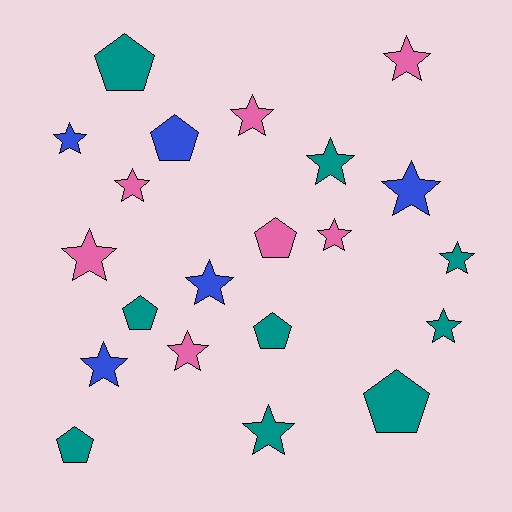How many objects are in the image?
There are 21 objects.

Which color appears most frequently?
Teal, with 9 objects.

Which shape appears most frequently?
Star, with 14 objects.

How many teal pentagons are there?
There are 5 teal pentagons.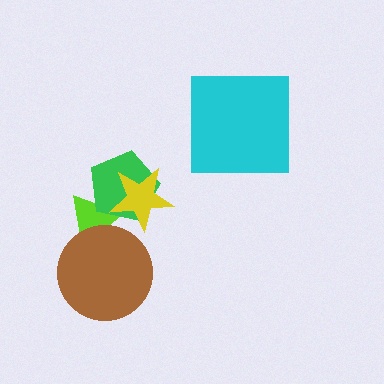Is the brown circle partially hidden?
No, no other shape covers it.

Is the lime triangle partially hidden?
Yes, it is partially covered by another shape.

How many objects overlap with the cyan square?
0 objects overlap with the cyan square.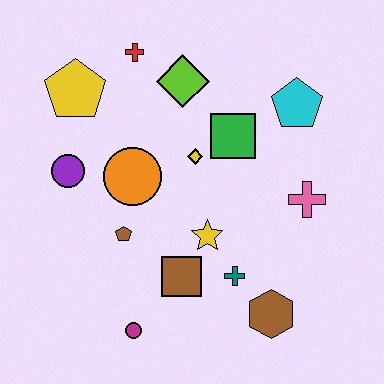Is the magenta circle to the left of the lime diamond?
Yes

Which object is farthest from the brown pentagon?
The cyan pentagon is farthest from the brown pentagon.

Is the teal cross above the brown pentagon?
No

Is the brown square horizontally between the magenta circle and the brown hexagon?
Yes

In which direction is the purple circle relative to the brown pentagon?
The purple circle is above the brown pentagon.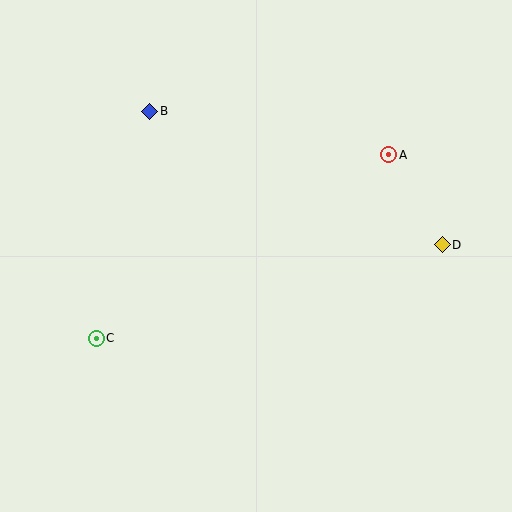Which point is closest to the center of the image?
Point A at (389, 155) is closest to the center.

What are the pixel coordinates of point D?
Point D is at (442, 245).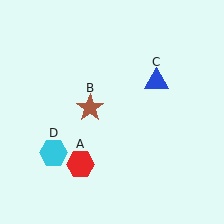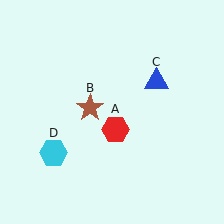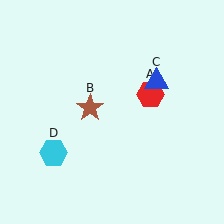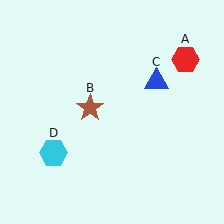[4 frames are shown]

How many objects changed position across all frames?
1 object changed position: red hexagon (object A).